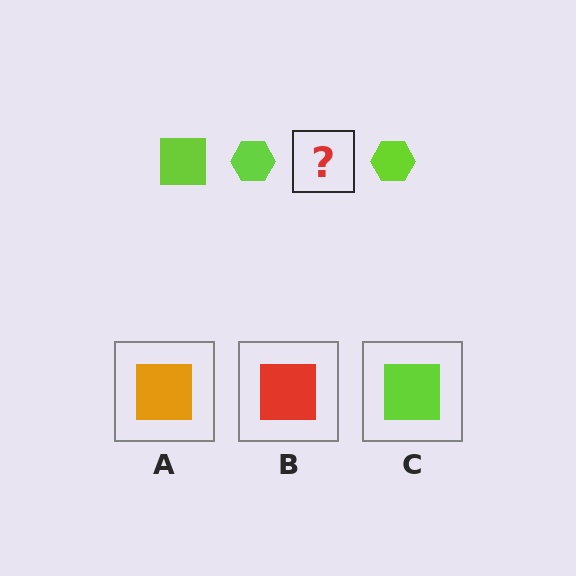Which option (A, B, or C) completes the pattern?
C.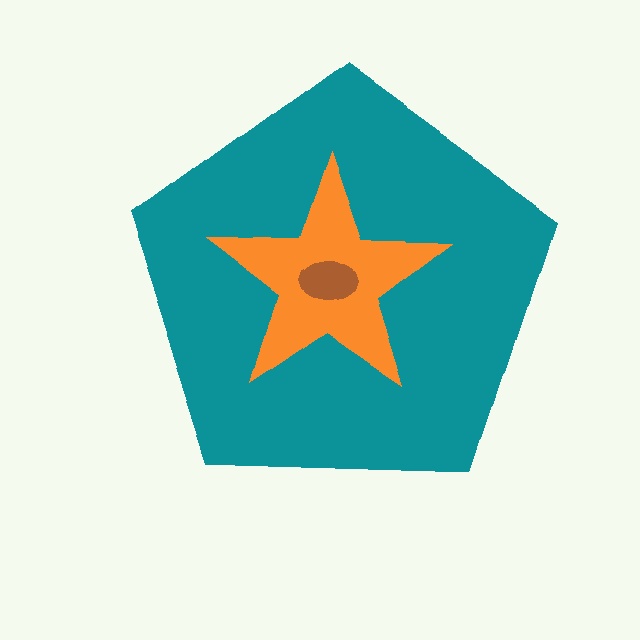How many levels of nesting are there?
3.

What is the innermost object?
The brown ellipse.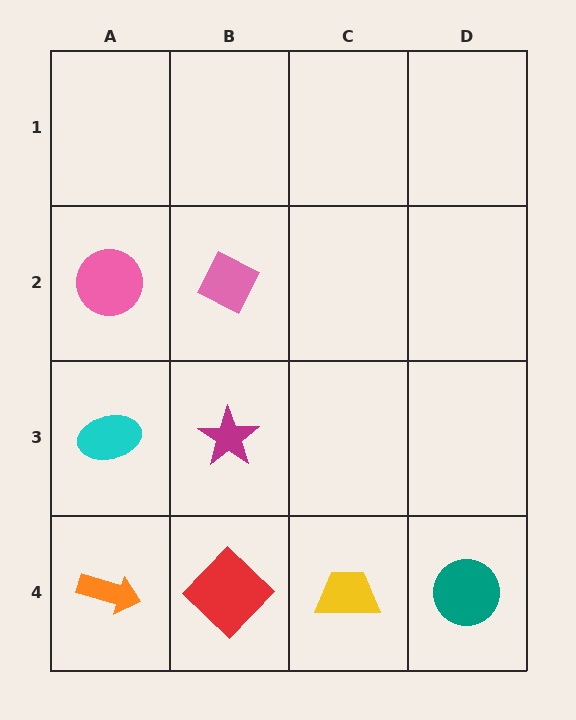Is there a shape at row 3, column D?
No, that cell is empty.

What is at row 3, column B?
A magenta star.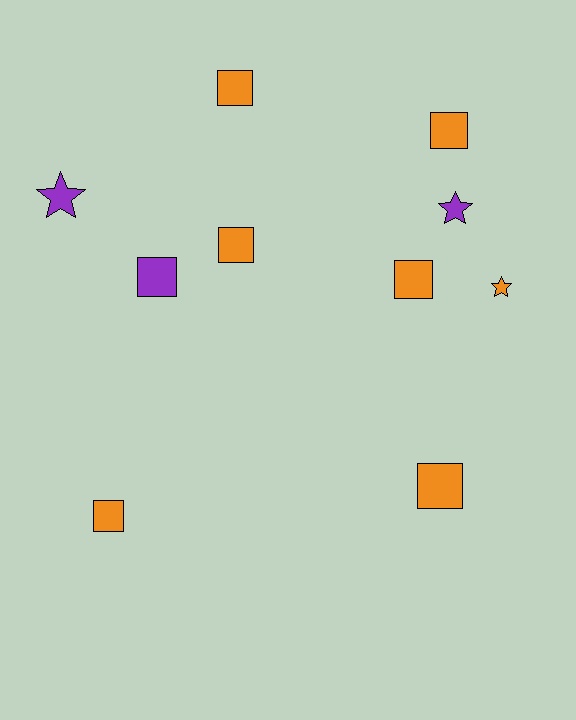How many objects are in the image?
There are 10 objects.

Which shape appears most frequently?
Square, with 7 objects.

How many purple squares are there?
There is 1 purple square.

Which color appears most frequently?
Orange, with 7 objects.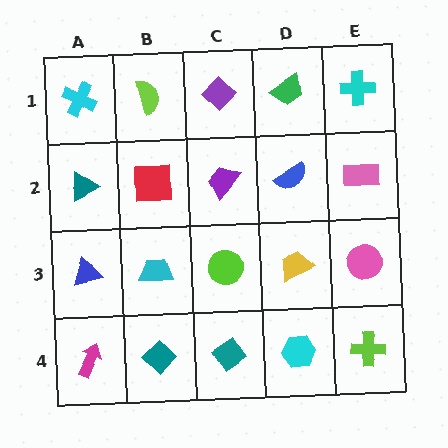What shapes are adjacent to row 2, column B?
A lime semicircle (row 1, column B), a cyan trapezoid (row 3, column B), a teal triangle (row 2, column A), a purple trapezoid (row 2, column C).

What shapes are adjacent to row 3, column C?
A purple trapezoid (row 2, column C), a teal diamond (row 4, column C), a cyan trapezoid (row 3, column B), a yellow trapezoid (row 3, column D).